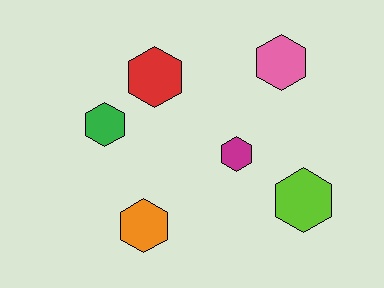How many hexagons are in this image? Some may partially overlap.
There are 6 hexagons.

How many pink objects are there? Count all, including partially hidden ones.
There is 1 pink object.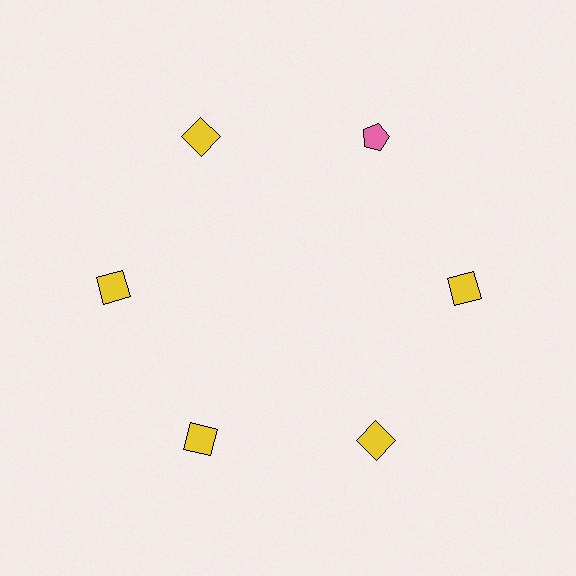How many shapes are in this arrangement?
There are 6 shapes arranged in a ring pattern.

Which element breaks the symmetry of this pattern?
The pink pentagon at roughly the 1 o'clock position breaks the symmetry. All other shapes are yellow squares.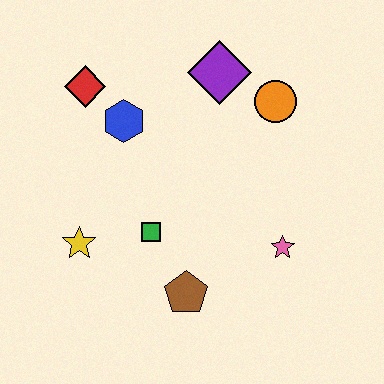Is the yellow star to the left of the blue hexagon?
Yes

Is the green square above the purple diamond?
No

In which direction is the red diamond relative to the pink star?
The red diamond is to the left of the pink star.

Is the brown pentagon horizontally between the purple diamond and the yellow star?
Yes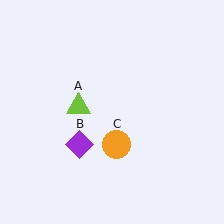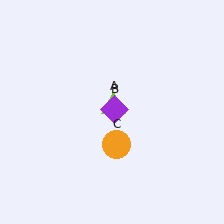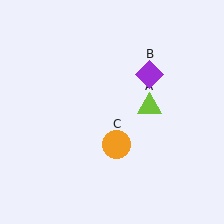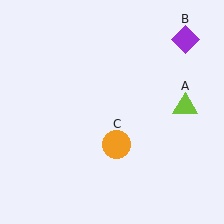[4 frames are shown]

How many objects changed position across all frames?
2 objects changed position: lime triangle (object A), purple diamond (object B).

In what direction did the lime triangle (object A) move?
The lime triangle (object A) moved right.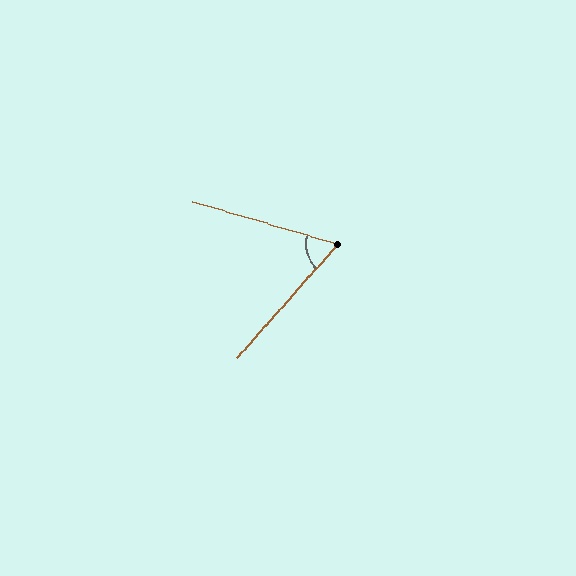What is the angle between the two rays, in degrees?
Approximately 65 degrees.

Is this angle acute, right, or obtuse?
It is acute.